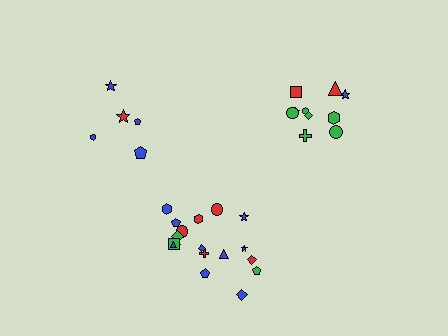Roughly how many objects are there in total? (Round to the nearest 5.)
Roughly 35 objects in total.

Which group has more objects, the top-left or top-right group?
The top-right group.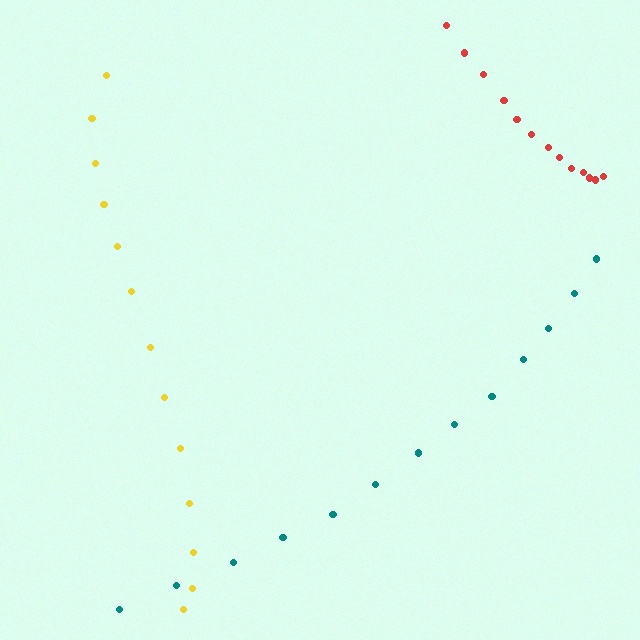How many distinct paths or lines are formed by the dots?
There are 3 distinct paths.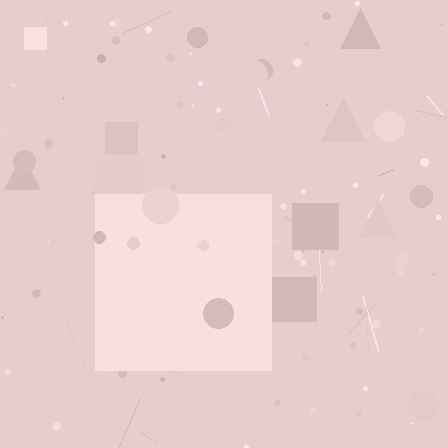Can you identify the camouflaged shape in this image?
The camouflaged shape is a square.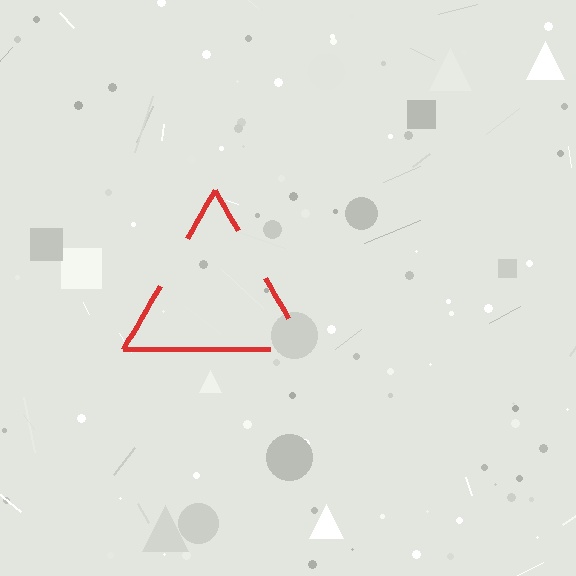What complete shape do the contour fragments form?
The contour fragments form a triangle.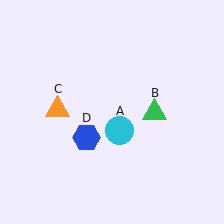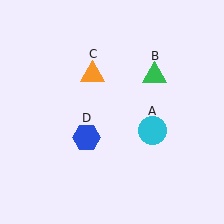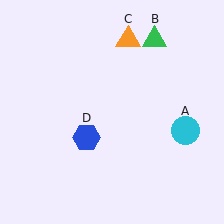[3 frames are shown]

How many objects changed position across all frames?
3 objects changed position: cyan circle (object A), green triangle (object B), orange triangle (object C).